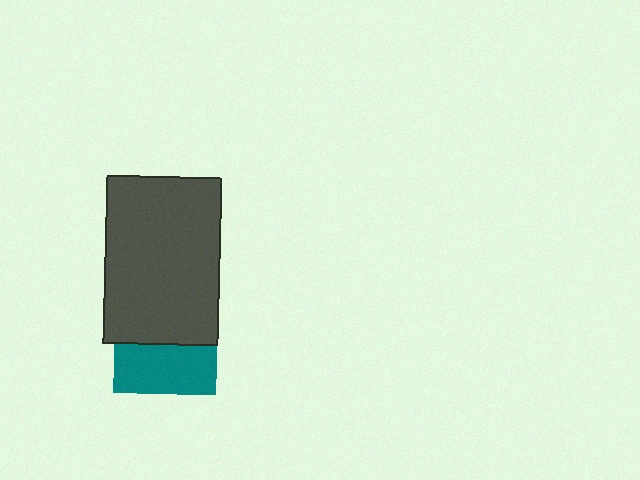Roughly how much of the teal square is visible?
About half of it is visible (roughly 47%).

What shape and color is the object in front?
The object in front is a dark gray rectangle.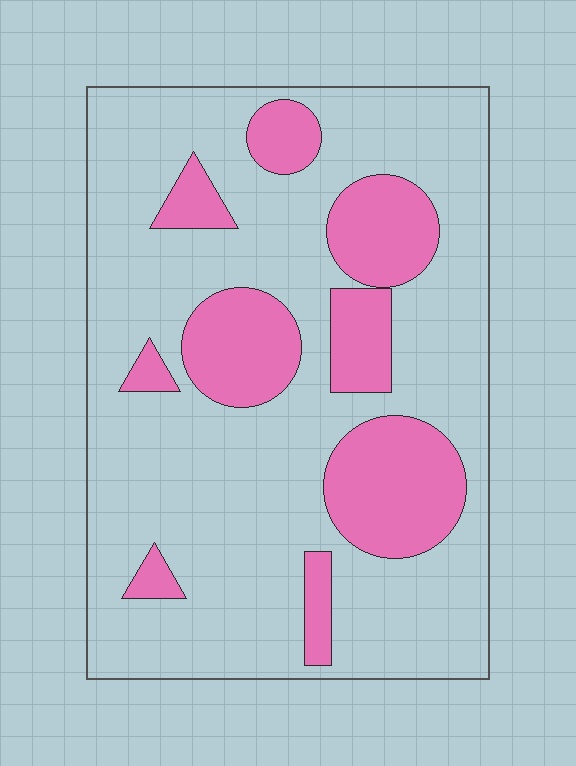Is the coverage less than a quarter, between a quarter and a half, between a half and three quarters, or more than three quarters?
Less than a quarter.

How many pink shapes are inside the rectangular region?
9.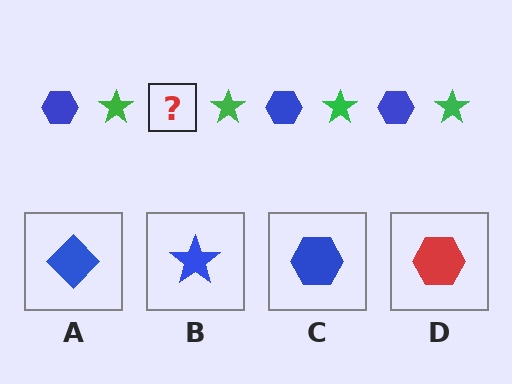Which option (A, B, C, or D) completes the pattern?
C.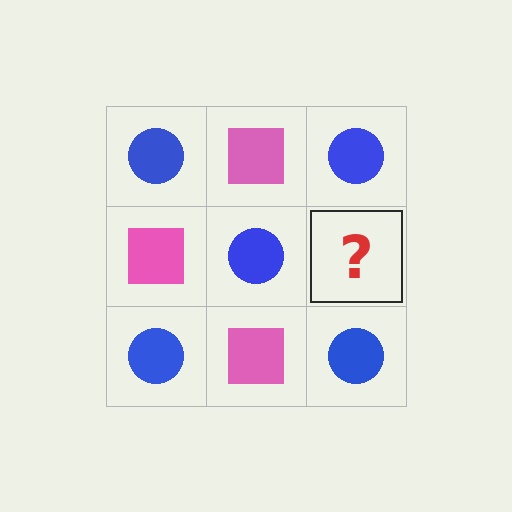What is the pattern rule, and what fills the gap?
The rule is that it alternates blue circle and pink square in a checkerboard pattern. The gap should be filled with a pink square.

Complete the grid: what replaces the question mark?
The question mark should be replaced with a pink square.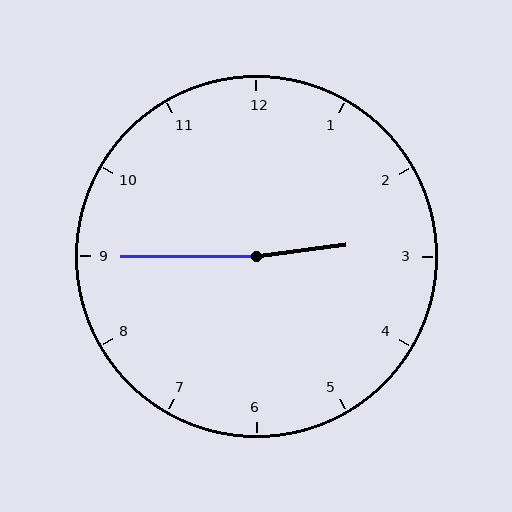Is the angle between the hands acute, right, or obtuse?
It is obtuse.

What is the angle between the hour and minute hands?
Approximately 172 degrees.